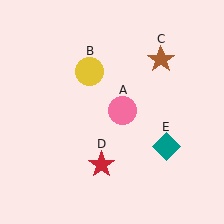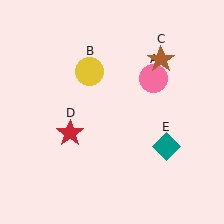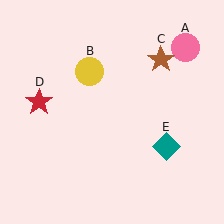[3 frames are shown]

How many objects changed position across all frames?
2 objects changed position: pink circle (object A), red star (object D).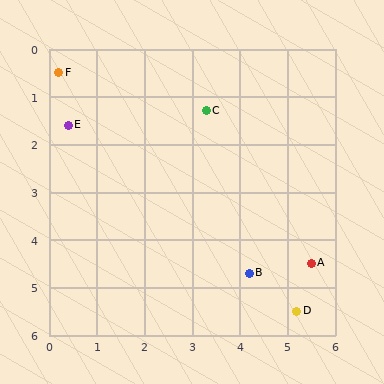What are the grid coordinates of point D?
Point D is at approximately (5.2, 5.5).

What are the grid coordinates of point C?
Point C is at approximately (3.3, 1.3).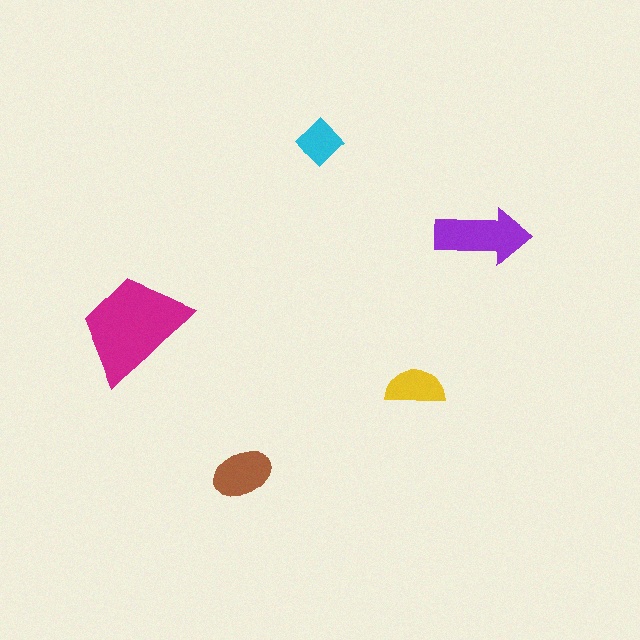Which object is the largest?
The magenta trapezoid.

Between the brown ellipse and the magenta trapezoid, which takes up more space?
The magenta trapezoid.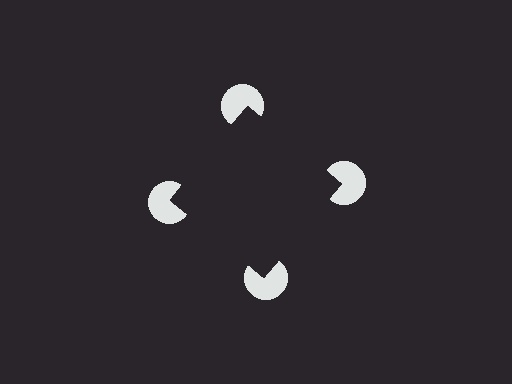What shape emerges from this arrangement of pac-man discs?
An illusory square — its edges are inferred from the aligned wedge cuts in the pac-man discs, not physically drawn.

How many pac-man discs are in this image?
There are 4 — one at each vertex of the illusory square.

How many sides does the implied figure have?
4 sides.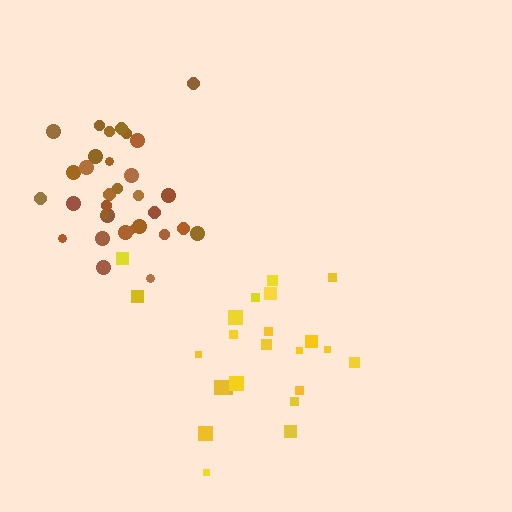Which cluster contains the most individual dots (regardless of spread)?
Brown (32).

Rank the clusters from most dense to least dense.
brown, yellow.